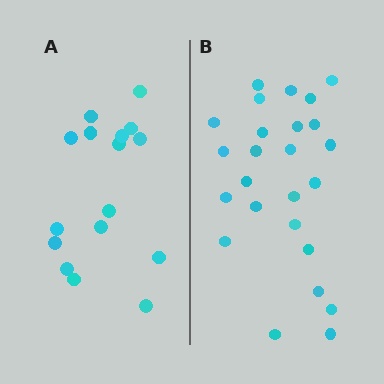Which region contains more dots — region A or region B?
Region B (the right region) has more dots.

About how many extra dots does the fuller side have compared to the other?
Region B has roughly 8 or so more dots than region A.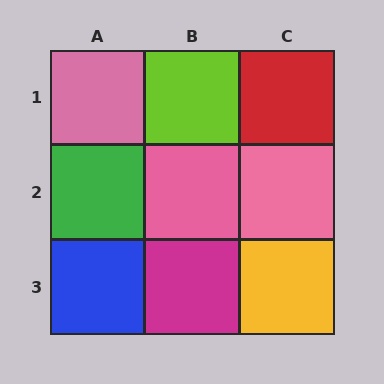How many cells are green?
1 cell is green.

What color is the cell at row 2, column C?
Pink.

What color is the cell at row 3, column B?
Magenta.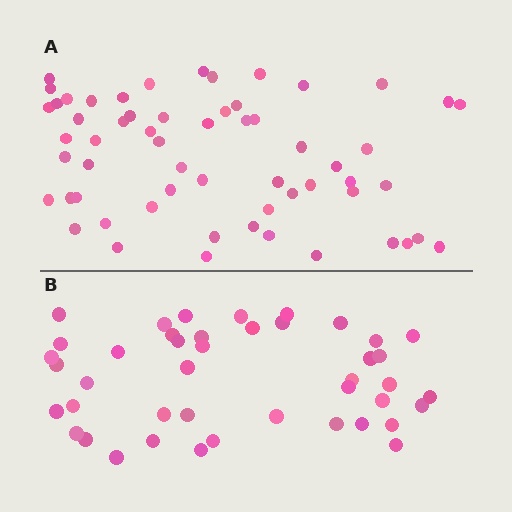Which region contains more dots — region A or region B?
Region A (the top region) has more dots.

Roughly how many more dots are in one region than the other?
Region A has approximately 15 more dots than region B.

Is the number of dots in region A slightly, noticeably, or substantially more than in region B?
Region A has noticeably more, but not dramatically so. The ratio is roughly 1.4 to 1.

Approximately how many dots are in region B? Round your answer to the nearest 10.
About 40 dots. (The exact count is 43, which rounds to 40.)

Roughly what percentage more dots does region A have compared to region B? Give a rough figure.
About 35% more.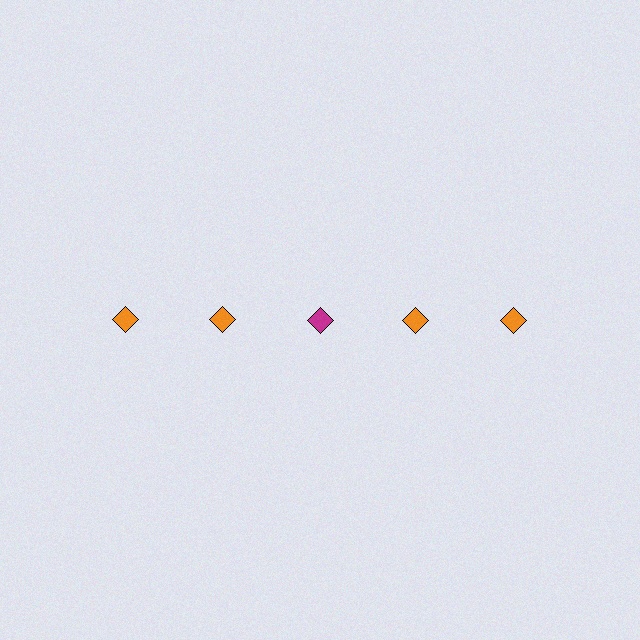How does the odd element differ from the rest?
It has a different color: magenta instead of orange.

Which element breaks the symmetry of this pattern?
The magenta diamond in the top row, center column breaks the symmetry. All other shapes are orange diamonds.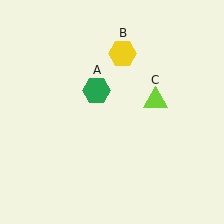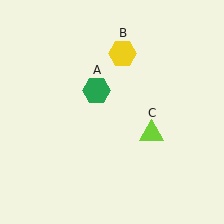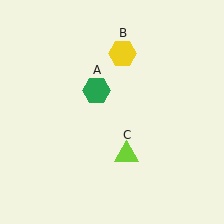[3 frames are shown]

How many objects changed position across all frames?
1 object changed position: lime triangle (object C).